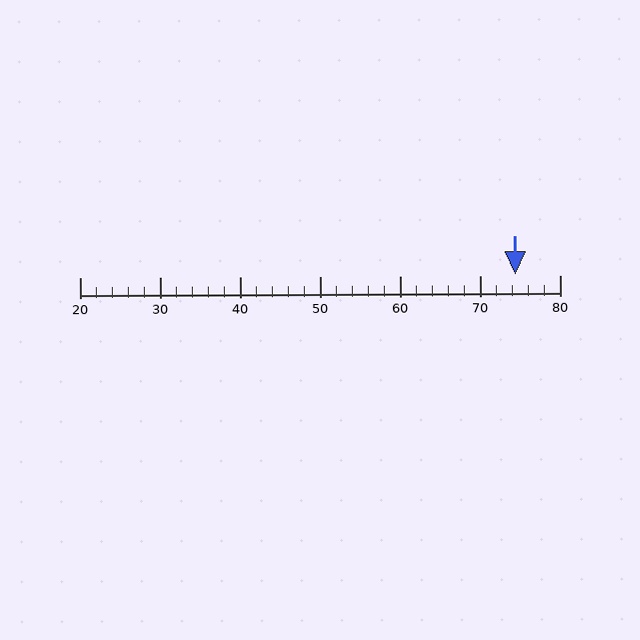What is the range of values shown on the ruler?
The ruler shows values from 20 to 80.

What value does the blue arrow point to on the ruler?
The blue arrow points to approximately 74.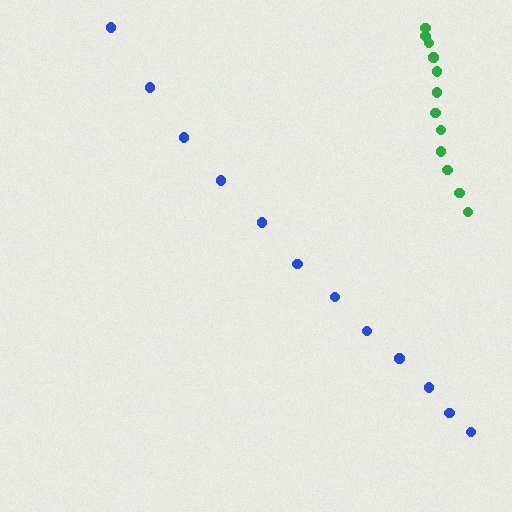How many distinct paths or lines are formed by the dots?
There are 2 distinct paths.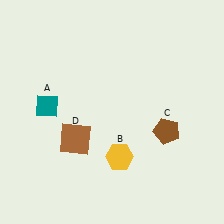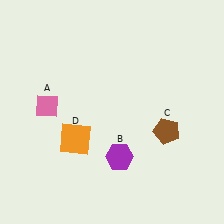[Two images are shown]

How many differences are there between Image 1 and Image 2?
There are 3 differences between the two images.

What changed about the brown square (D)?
In Image 1, D is brown. In Image 2, it changed to orange.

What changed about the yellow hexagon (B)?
In Image 1, B is yellow. In Image 2, it changed to purple.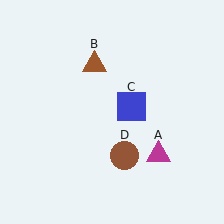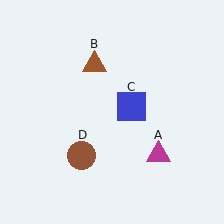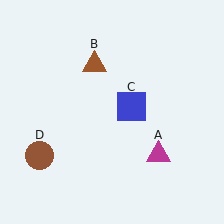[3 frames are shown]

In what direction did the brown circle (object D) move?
The brown circle (object D) moved left.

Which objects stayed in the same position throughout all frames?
Magenta triangle (object A) and brown triangle (object B) and blue square (object C) remained stationary.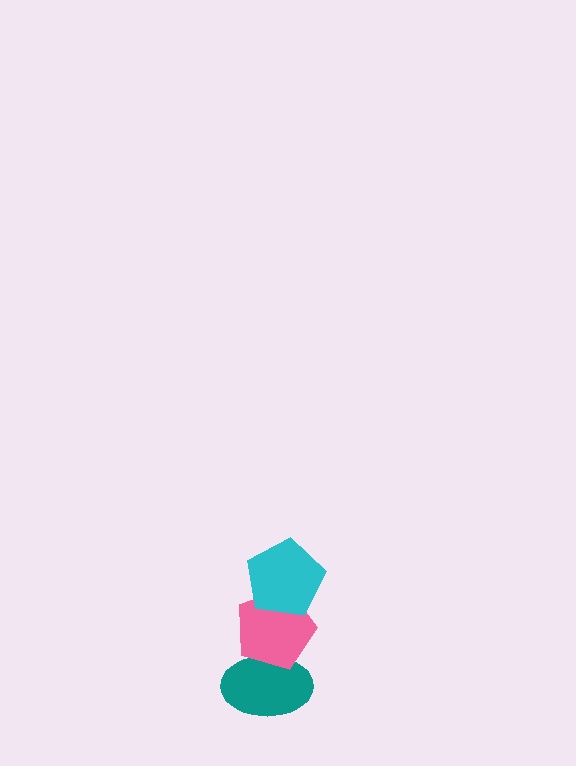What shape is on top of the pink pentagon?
The cyan pentagon is on top of the pink pentagon.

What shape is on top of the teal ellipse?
The pink pentagon is on top of the teal ellipse.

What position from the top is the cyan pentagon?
The cyan pentagon is 1st from the top.